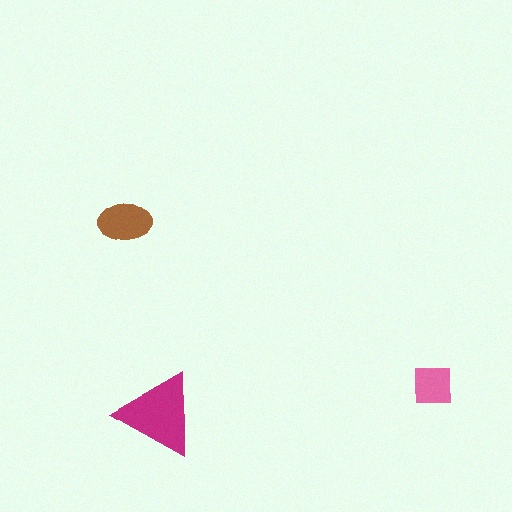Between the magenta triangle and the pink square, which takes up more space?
The magenta triangle.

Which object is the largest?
The magenta triangle.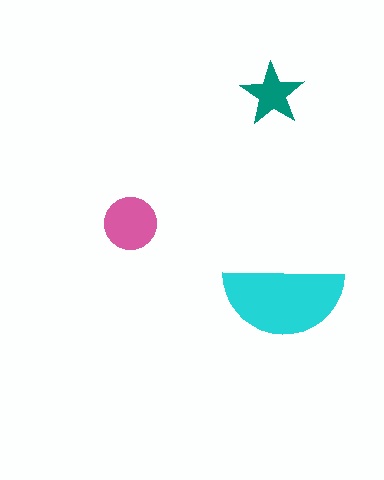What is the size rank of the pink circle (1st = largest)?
2nd.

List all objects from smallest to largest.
The teal star, the pink circle, the cyan semicircle.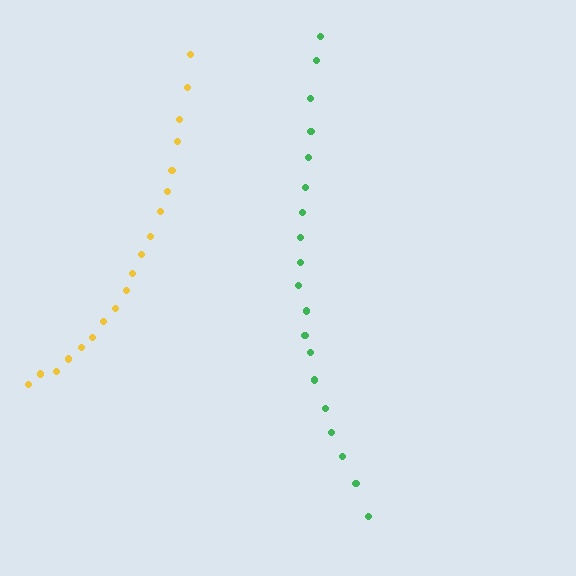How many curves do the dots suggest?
There are 2 distinct paths.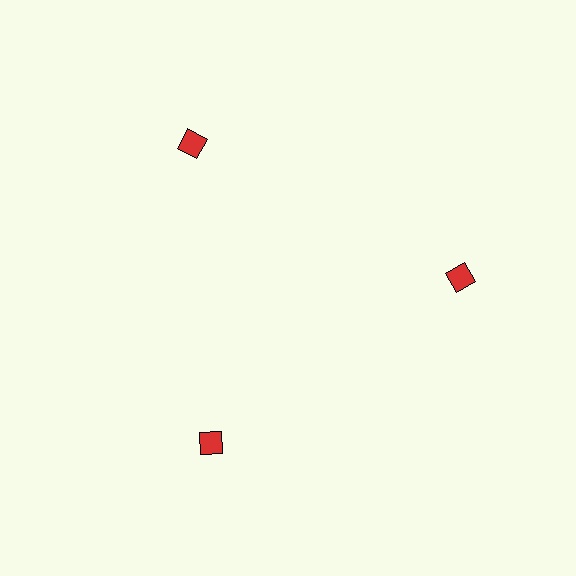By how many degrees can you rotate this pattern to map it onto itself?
The pattern maps onto itself every 120 degrees of rotation.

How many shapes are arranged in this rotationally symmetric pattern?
There are 3 shapes, arranged in 3 groups of 1.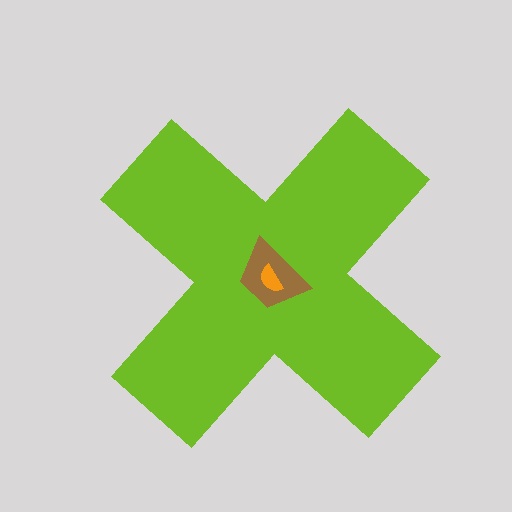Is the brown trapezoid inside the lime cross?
Yes.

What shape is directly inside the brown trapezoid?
The orange semicircle.